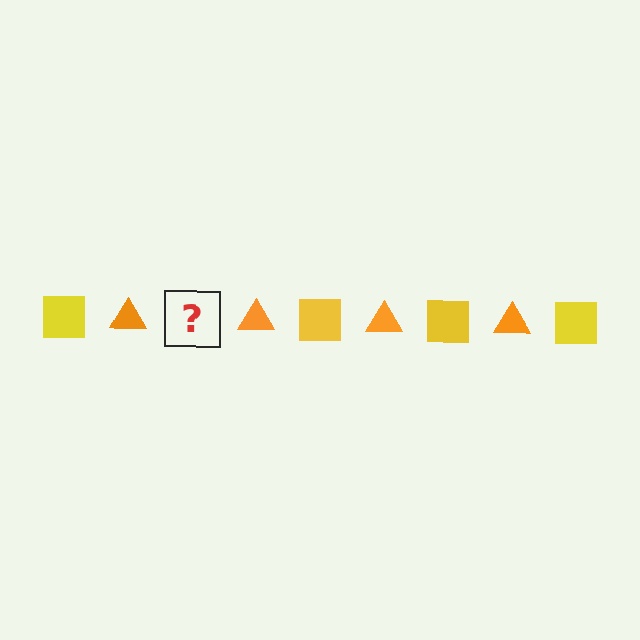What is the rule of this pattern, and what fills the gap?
The rule is that the pattern alternates between yellow square and orange triangle. The gap should be filled with a yellow square.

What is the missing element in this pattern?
The missing element is a yellow square.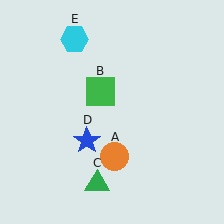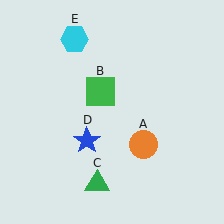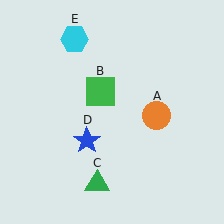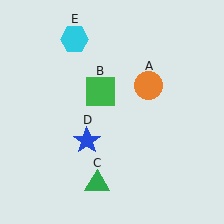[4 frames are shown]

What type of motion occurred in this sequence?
The orange circle (object A) rotated counterclockwise around the center of the scene.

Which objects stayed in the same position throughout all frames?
Green square (object B) and green triangle (object C) and blue star (object D) and cyan hexagon (object E) remained stationary.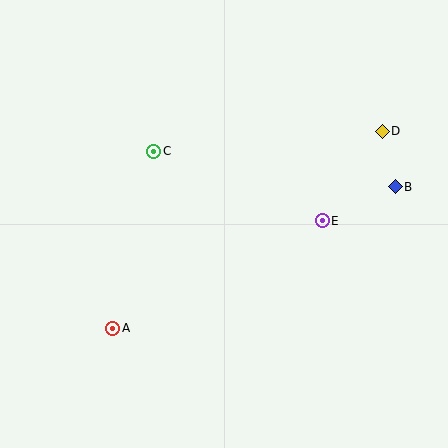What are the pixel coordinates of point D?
Point D is at (382, 131).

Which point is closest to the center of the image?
Point E at (322, 221) is closest to the center.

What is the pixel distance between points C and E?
The distance between C and E is 182 pixels.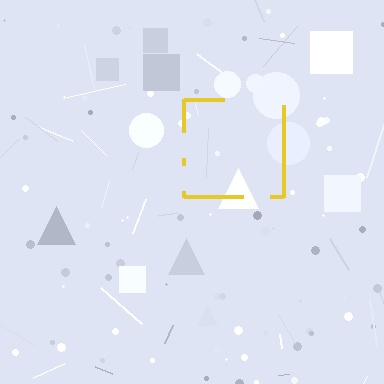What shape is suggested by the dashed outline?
The dashed outline suggests a square.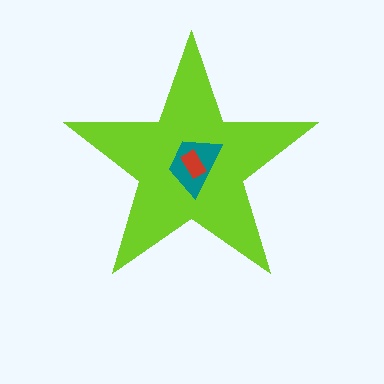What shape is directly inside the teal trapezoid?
The red rectangle.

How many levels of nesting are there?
3.